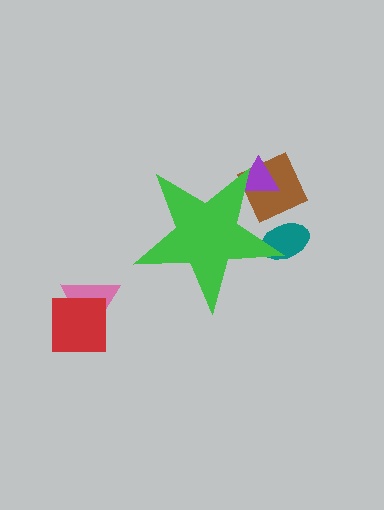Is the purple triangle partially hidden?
Yes, the purple triangle is partially hidden behind the green star.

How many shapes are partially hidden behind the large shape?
3 shapes are partially hidden.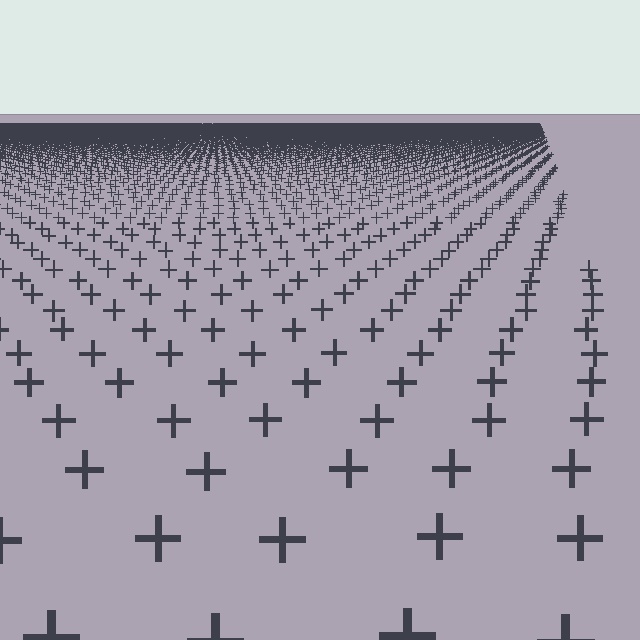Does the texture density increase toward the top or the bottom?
Density increases toward the top.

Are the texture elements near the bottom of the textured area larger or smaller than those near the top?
Larger. Near the bottom, elements are closer to the viewer and appear at a bigger on-screen size.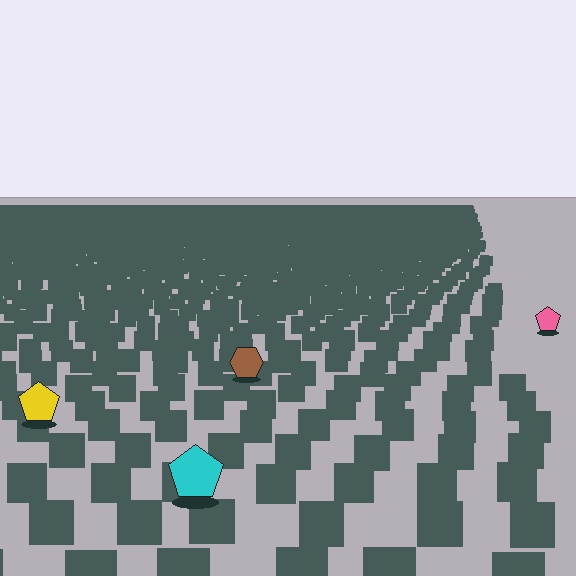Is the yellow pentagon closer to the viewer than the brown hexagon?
Yes. The yellow pentagon is closer — you can tell from the texture gradient: the ground texture is coarser near it.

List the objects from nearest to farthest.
From nearest to farthest: the cyan pentagon, the yellow pentagon, the brown hexagon, the pink pentagon.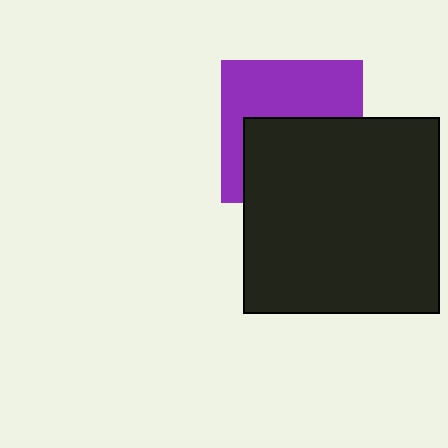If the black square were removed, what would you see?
You would see the complete purple square.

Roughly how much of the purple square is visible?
About half of it is visible (roughly 50%).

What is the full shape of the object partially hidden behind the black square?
The partially hidden object is a purple square.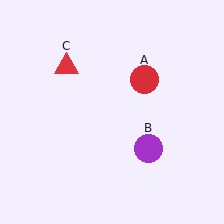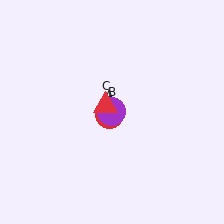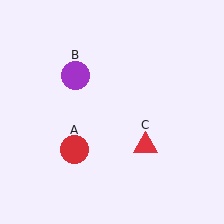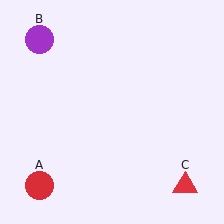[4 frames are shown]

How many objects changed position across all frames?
3 objects changed position: red circle (object A), purple circle (object B), red triangle (object C).